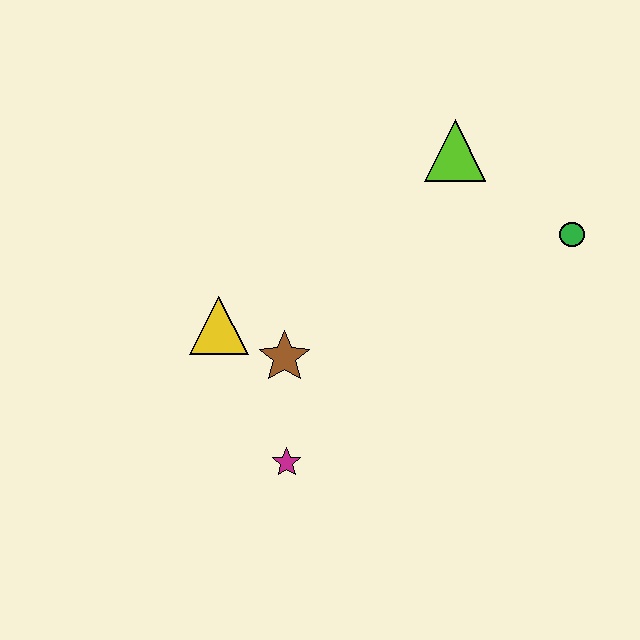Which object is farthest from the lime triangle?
The magenta star is farthest from the lime triangle.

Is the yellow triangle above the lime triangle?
No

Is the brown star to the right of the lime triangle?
No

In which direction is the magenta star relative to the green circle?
The magenta star is to the left of the green circle.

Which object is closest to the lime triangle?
The green circle is closest to the lime triangle.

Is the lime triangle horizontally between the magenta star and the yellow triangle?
No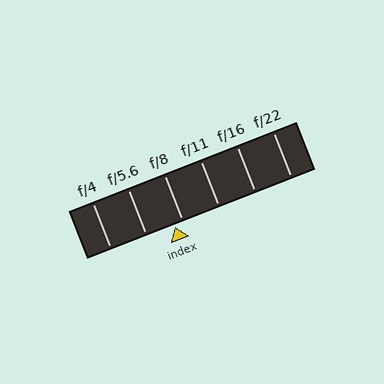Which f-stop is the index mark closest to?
The index mark is closest to f/8.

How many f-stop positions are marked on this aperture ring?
There are 6 f-stop positions marked.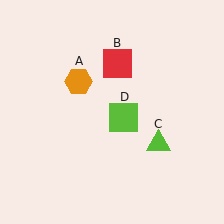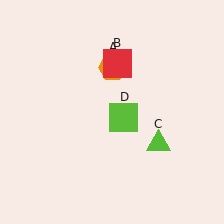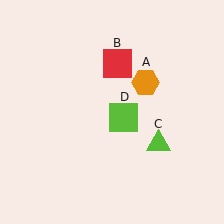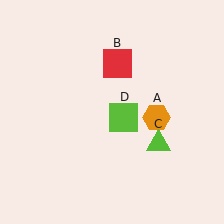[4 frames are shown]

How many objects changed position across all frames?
1 object changed position: orange hexagon (object A).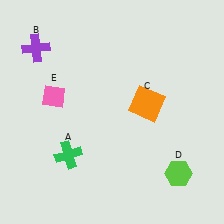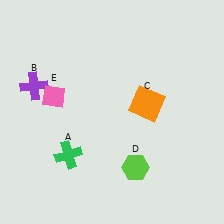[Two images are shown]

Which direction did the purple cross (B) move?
The purple cross (B) moved down.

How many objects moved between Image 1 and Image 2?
2 objects moved between the two images.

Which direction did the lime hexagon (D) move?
The lime hexagon (D) moved left.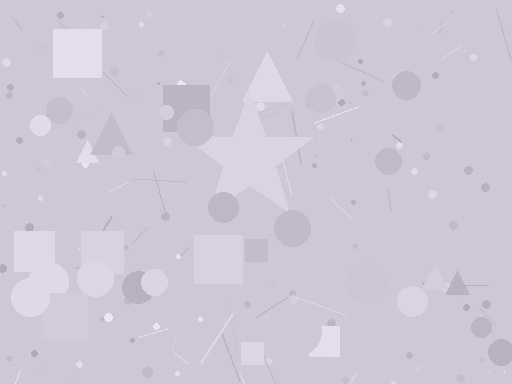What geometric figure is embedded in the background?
A star is embedded in the background.